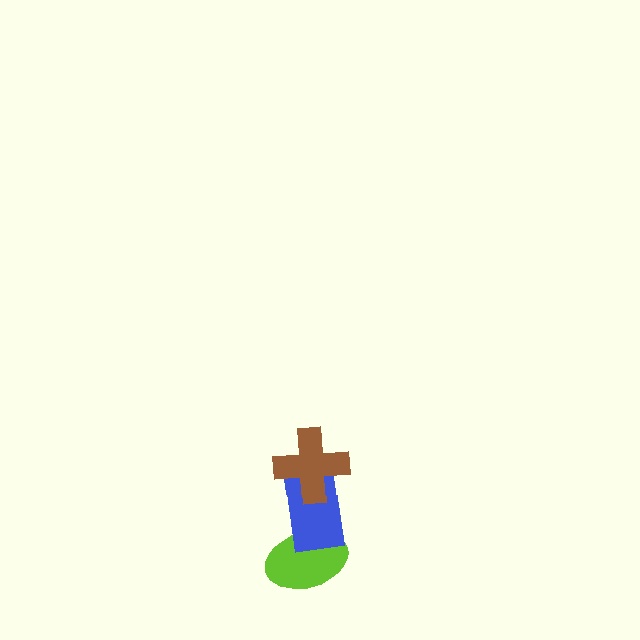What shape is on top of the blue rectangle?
The brown cross is on top of the blue rectangle.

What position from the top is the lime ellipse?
The lime ellipse is 3rd from the top.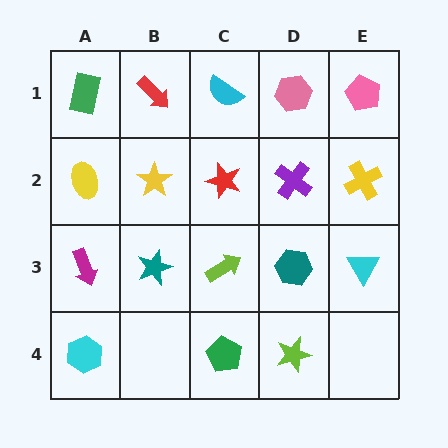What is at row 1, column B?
A red arrow.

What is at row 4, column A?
A cyan hexagon.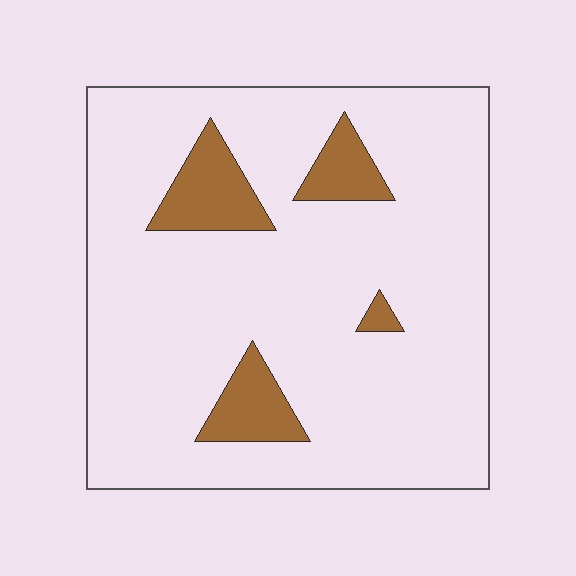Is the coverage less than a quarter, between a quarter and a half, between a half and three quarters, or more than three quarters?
Less than a quarter.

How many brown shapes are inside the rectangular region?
4.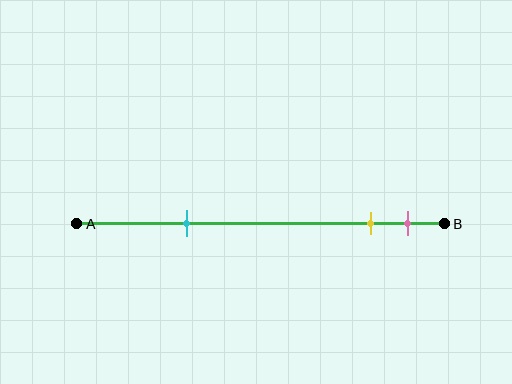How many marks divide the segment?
There are 3 marks dividing the segment.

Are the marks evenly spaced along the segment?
No, the marks are not evenly spaced.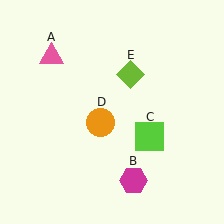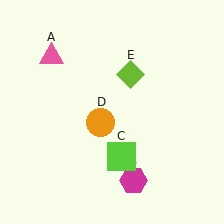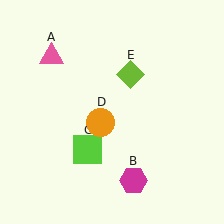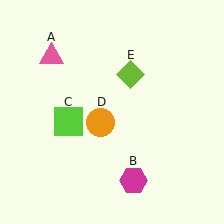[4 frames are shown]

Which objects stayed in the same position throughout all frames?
Pink triangle (object A) and magenta hexagon (object B) and orange circle (object D) and lime diamond (object E) remained stationary.